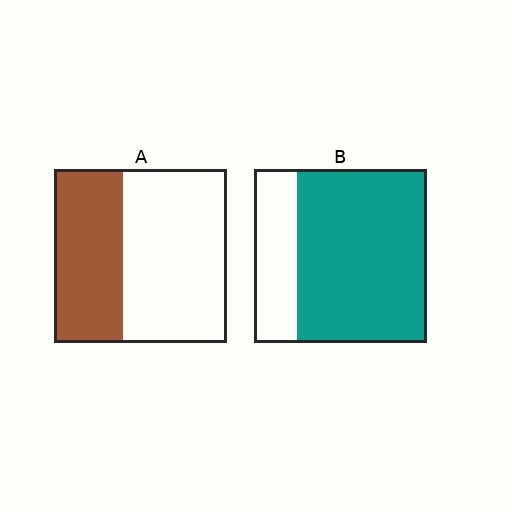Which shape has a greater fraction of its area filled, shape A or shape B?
Shape B.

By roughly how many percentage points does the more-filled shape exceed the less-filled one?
By roughly 35 percentage points (B over A).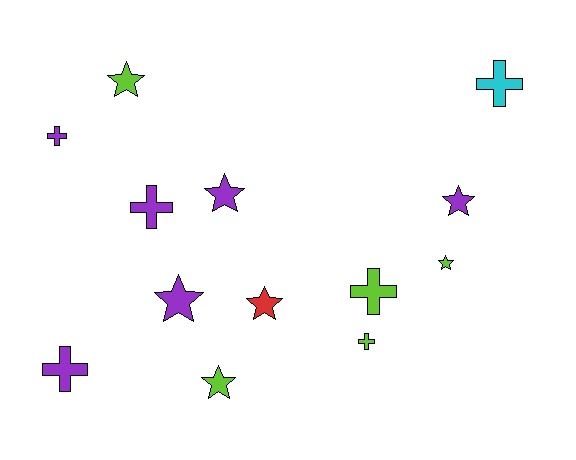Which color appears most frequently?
Purple, with 6 objects.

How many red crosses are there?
There are no red crosses.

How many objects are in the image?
There are 13 objects.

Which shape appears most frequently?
Star, with 7 objects.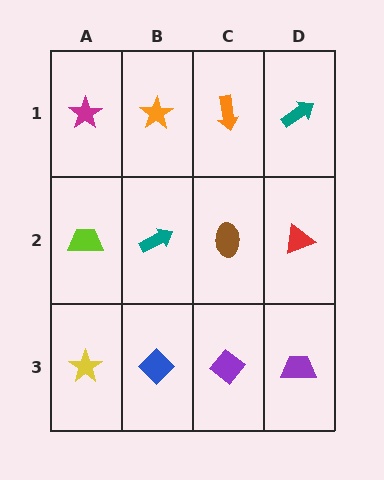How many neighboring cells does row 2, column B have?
4.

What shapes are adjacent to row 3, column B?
A teal arrow (row 2, column B), a yellow star (row 3, column A), a purple diamond (row 3, column C).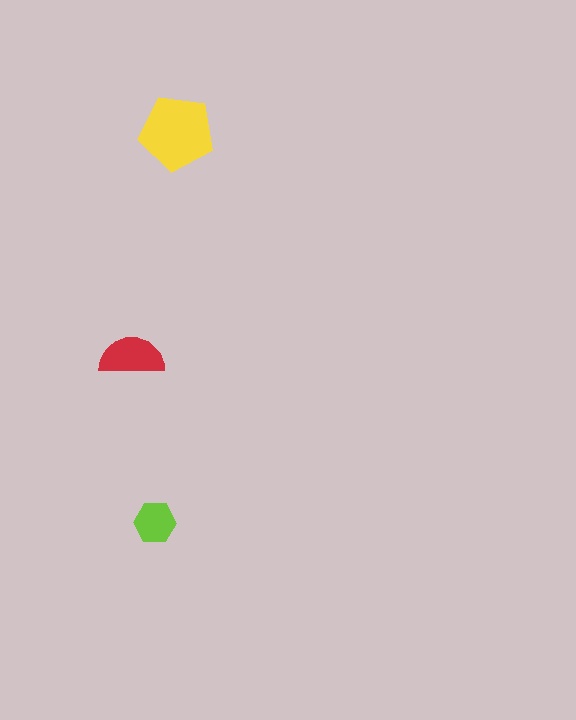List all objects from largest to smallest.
The yellow pentagon, the red semicircle, the lime hexagon.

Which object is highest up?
The yellow pentagon is topmost.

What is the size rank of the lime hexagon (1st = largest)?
3rd.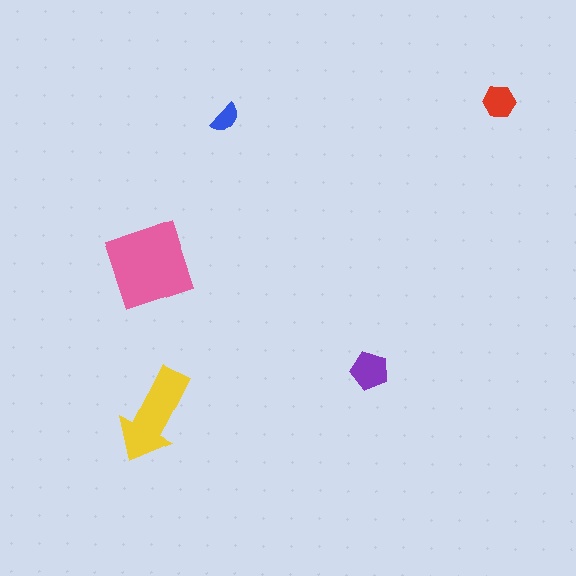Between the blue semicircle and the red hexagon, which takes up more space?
The red hexagon.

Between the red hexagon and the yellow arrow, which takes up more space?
The yellow arrow.